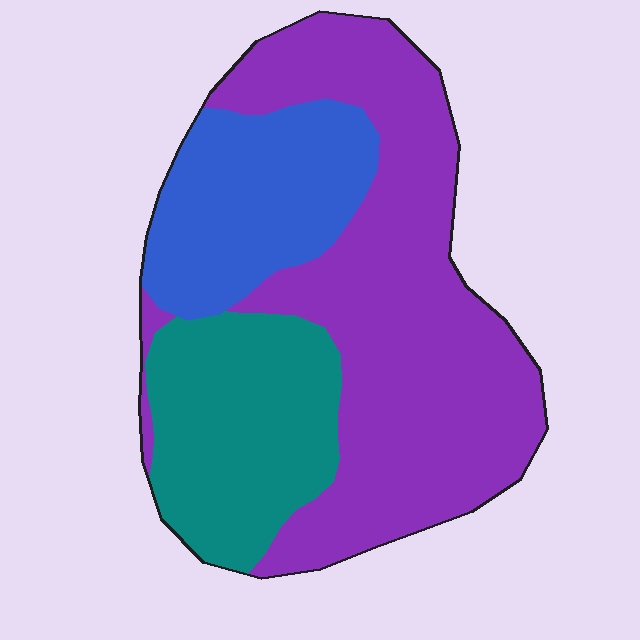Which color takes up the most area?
Purple, at roughly 55%.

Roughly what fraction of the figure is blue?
Blue takes up about one fifth (1/5) of the figure.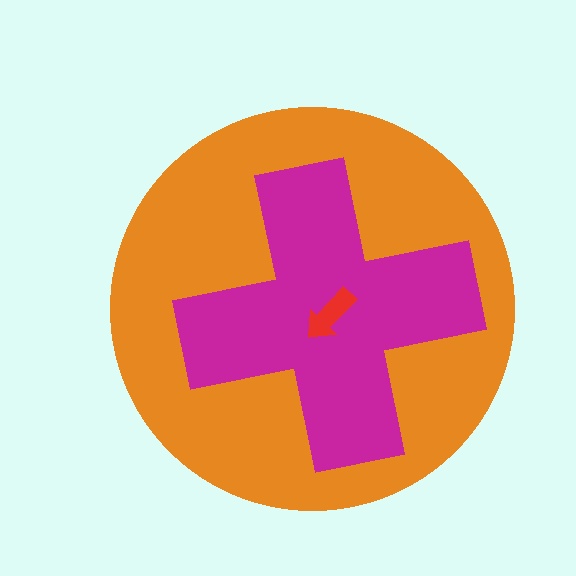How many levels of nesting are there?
3.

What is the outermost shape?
The orange circle.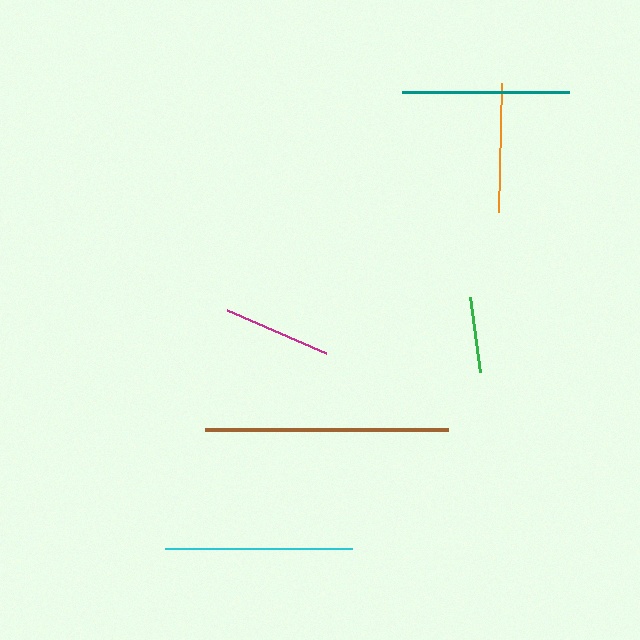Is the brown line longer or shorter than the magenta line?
The brown line is longer than the magenta line.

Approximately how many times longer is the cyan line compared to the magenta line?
The cyan line is approximately 1.7 times the length of the magenta line.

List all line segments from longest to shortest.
From longest to shortest: brown, cyan, teal, orange, magenta, green.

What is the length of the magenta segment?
The magenta segment is approximately 108 pixels long.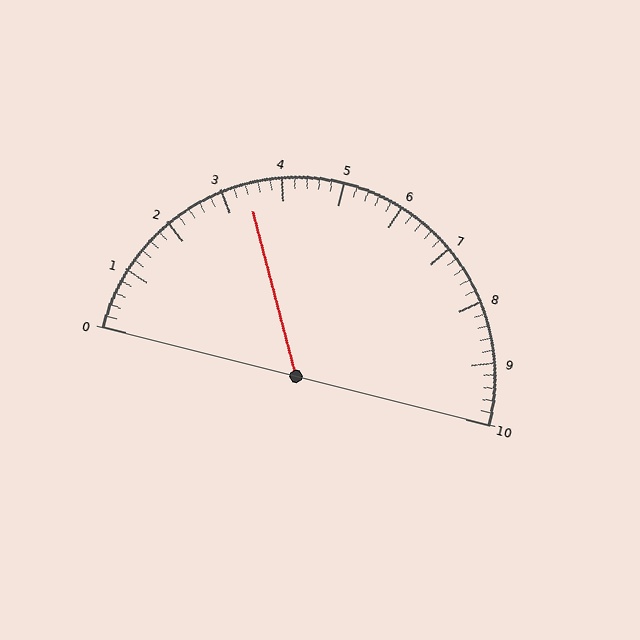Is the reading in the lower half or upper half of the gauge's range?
The reading is in the lower half of the range (0 to 10).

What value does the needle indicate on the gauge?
The needle indicates approximately 3.4.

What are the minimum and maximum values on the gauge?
The gauge ranges from 0 to 10.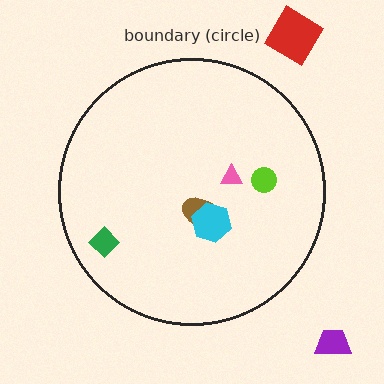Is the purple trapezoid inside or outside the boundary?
Outside.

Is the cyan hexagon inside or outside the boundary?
Inside.